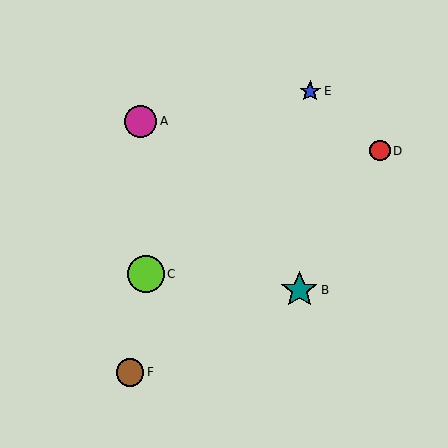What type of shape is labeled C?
Shape C is a lime circle.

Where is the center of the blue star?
The center of the blue star is at (310, 91).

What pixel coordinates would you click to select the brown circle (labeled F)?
Click at (130, 372) to select the brown circle F.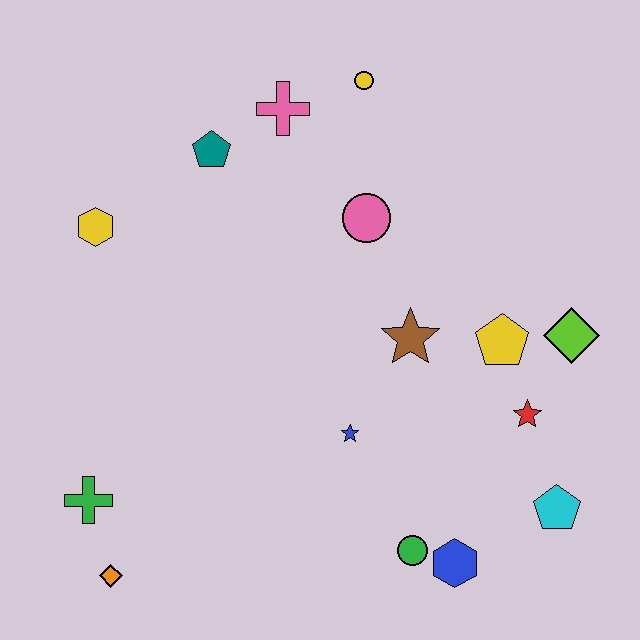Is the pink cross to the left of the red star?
Yes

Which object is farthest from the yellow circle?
The orange diamond is farthest from the yellow circle.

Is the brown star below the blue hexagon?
No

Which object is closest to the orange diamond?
The green cross is closest to the orange diamond.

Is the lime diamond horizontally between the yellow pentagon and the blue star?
No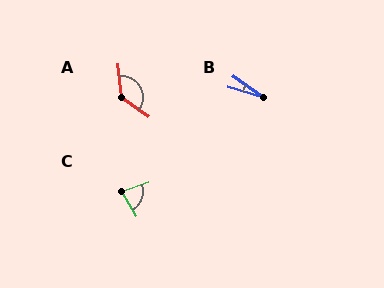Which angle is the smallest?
B, at approximately 19 degrees.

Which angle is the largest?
A, at approximately 131 degrees.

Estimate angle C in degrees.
Approximately 78 degrees.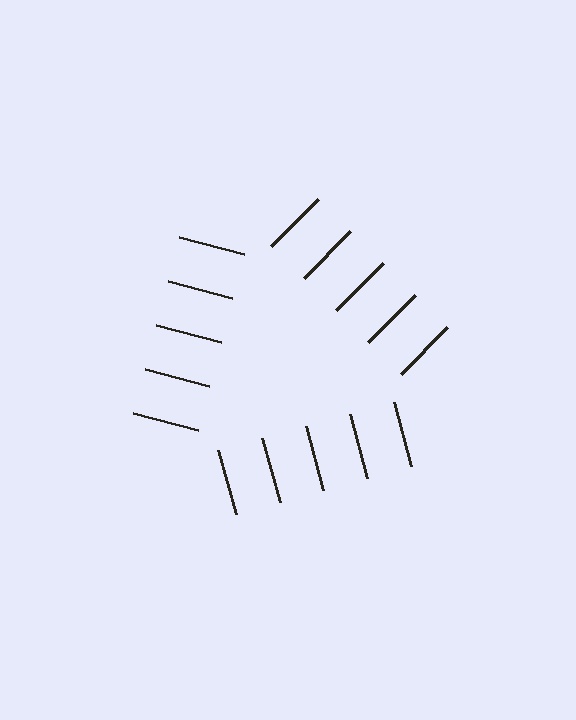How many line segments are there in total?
15 — 5 along each of the 3 edges.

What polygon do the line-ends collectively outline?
An illusory triangle — the line segments terminate on its edges but no continuous stroke is drawn.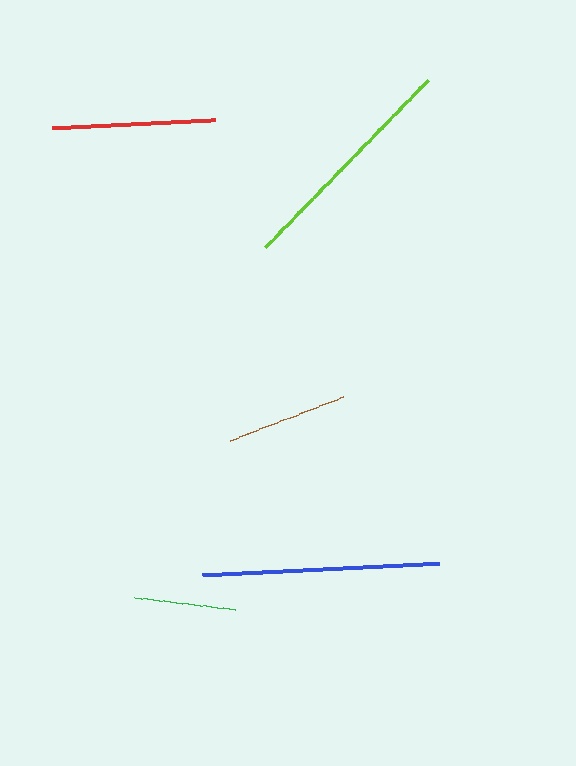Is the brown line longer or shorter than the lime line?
The lime line is longer than the brown line.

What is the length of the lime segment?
The lime segment is approximately 233 pixels long.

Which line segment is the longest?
The blue line is the longest at approximately 237 pixels.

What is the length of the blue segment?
The blue segment is approximately 237 pixels long.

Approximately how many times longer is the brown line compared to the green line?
The brown line is approximately 1.2 times the length of the green line.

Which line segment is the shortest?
The green line is the shortest at approximately 101 pixels.